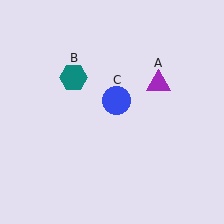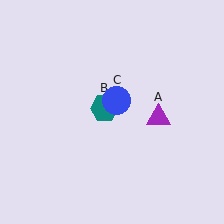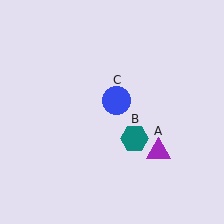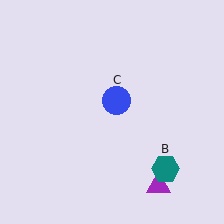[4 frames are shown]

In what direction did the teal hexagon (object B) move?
The teal hexagon (object B) moved down and to the right.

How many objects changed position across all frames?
2 objects changed position: purple triangle (object A), teal hexagon (object B).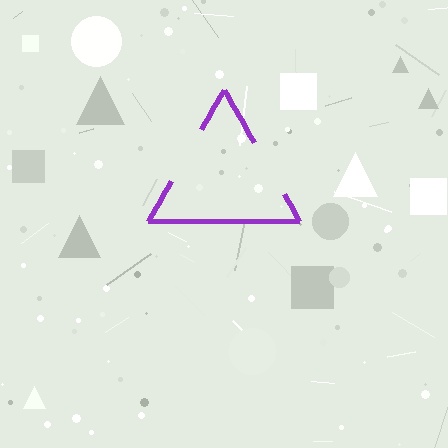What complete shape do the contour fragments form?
The contour fragments form a triangle.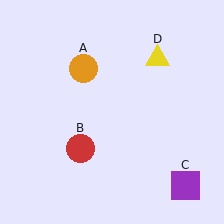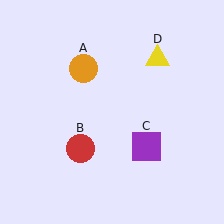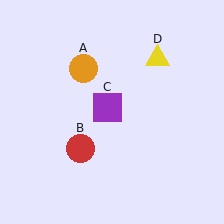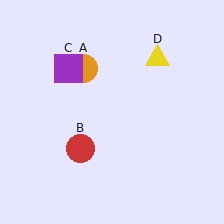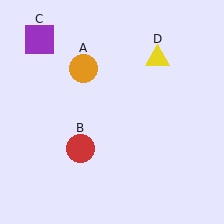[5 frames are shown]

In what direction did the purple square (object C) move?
The purple square (object C) moved up and to the left.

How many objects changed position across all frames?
1 object changed position: purple square (object C).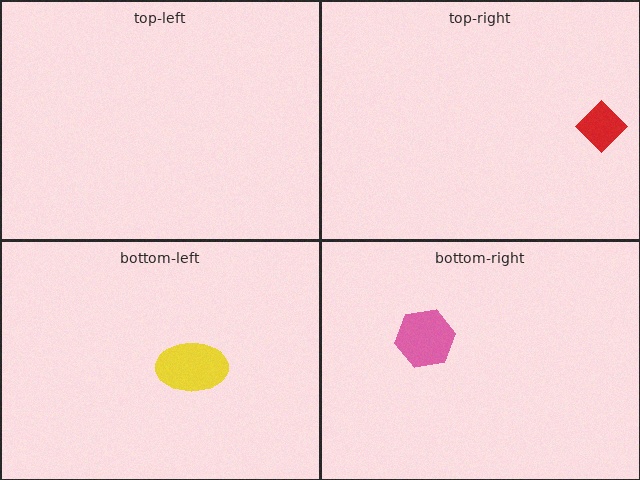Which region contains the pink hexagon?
The bottom-right region.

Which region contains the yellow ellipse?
The bottom-left region.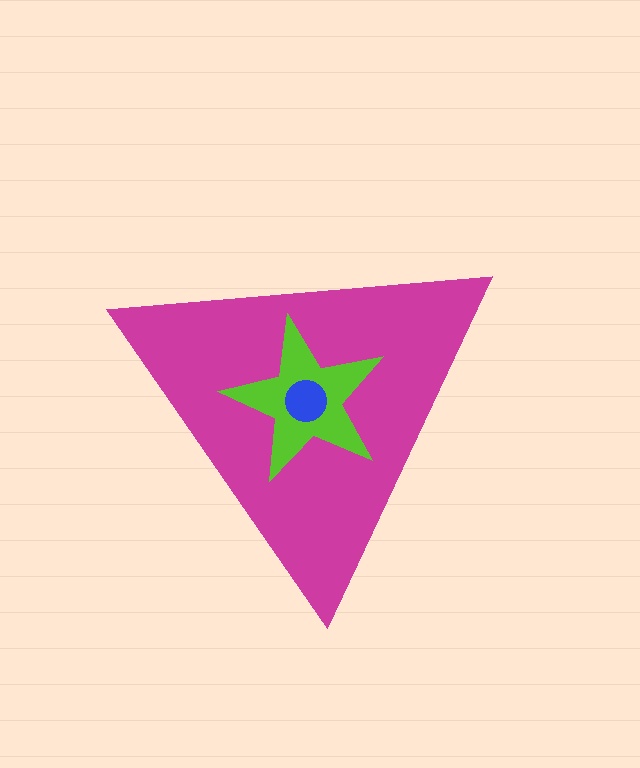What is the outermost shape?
The magenta triangle.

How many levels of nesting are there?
3.